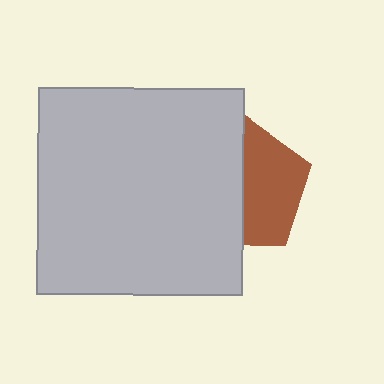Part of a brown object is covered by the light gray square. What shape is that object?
It is a pentagon.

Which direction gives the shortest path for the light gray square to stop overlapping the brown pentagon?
Moving left gives the shortest separation.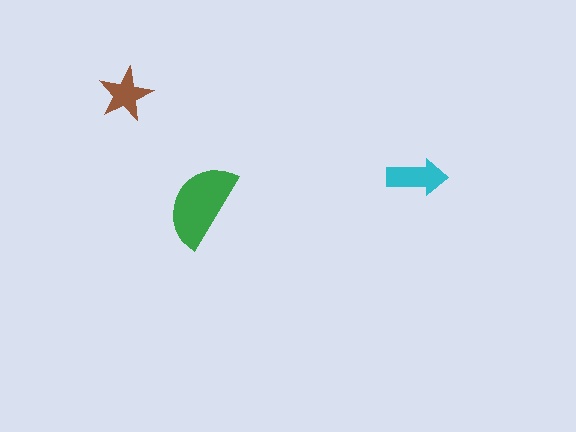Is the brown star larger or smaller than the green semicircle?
Smaller.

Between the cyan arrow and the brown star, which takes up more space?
The cyan arrow.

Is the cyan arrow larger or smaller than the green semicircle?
Smaller.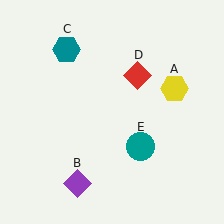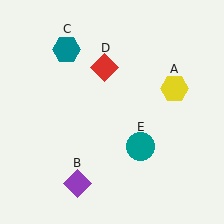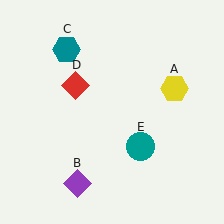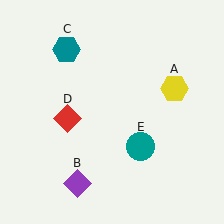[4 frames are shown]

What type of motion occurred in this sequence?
The red diamond (object D) rotated counterclockwise around the center of the scene.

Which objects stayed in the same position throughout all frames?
Yellow hexagon (object A) and purple diamond (object B) and teal hexagon (object C) and teal circle (object E) remained stationary.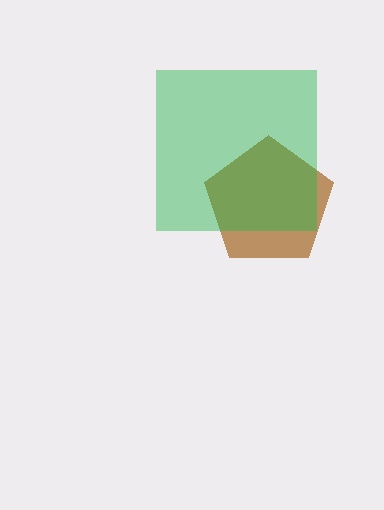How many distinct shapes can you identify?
There are 2 distinct shapes: a brown pentagon, a green square.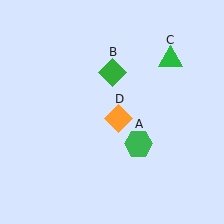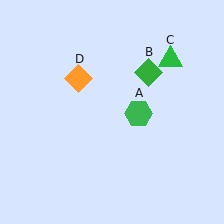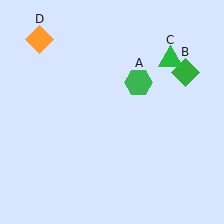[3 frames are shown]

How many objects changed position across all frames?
3 objects changed position: green hexagon (object A), green diamond (object B), orange diamond (object D).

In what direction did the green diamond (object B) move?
The green diamond (object B) moved right.